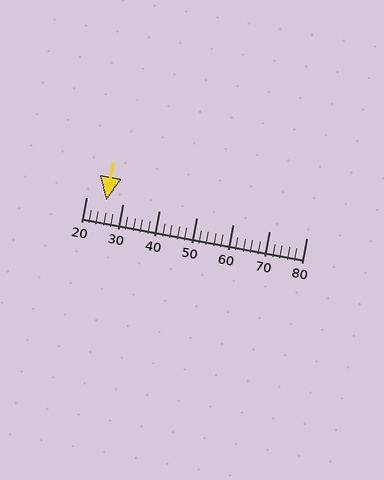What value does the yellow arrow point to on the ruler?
The yellow arrow points to approximately 25.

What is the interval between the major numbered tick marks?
The major tick marks are spaced 10 units apart.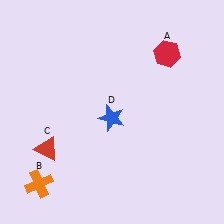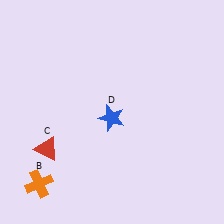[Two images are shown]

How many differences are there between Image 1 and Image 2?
There is 1 difference between the two images.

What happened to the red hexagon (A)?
The red hexagon (A) was removed in Image 2. It was in the top-right area of Image 1.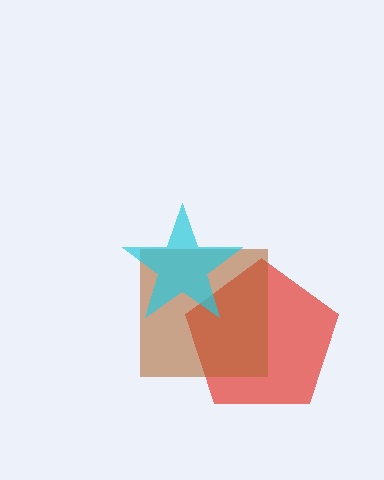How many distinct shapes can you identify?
There are 3 distinct shapes: a red pentagon, a brown square, a cyan star.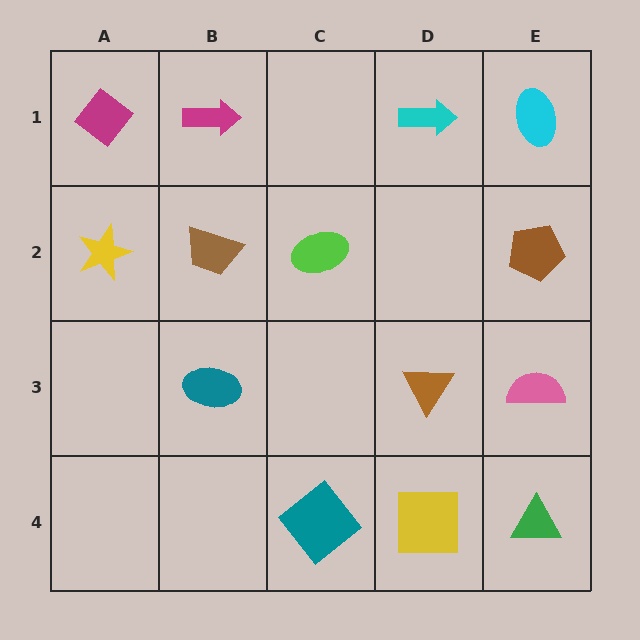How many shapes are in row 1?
4 shapes.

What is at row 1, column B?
A magenta arrow.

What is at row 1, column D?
A cyan arrow.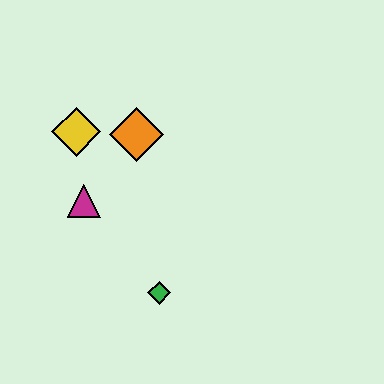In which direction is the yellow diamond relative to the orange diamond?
The yellow diamond is to the left of the orange diamond.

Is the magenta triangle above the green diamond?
Yes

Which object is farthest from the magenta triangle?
The green diamond is farthest from the magenta triangle.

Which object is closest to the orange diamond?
The yellow diamond is closest to the orange diamond.